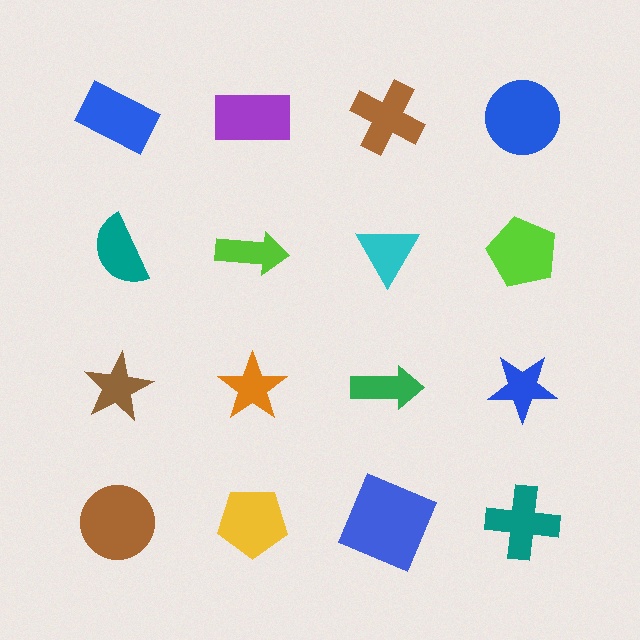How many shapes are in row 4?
4 shapes.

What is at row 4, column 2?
A yellow pentagon.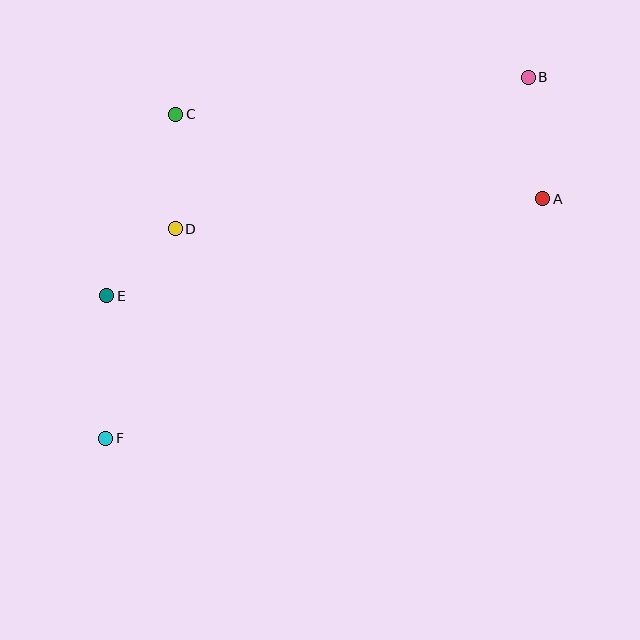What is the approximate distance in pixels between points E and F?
The distance between E and F is approximately 143 pixels.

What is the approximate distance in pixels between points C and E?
The distance between C and E is approximately 194 pixels.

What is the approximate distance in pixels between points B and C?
The distance between B and C is approximately 355 pixels.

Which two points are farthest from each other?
Points B and F are farthest from each other.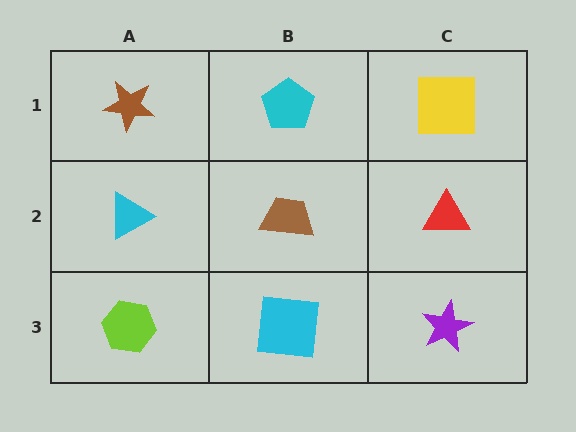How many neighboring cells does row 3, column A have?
2.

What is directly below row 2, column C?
A purple star.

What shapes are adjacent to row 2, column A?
A brown star (row 1, column A), a lime hexagon (row 3, column A), a brown trapezoid (row 2, column B).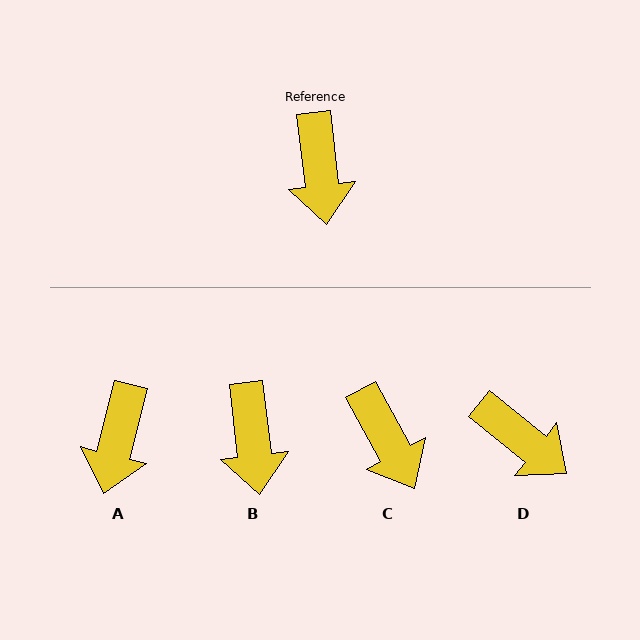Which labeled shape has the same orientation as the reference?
B.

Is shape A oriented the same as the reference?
No, it is off by about 21 degrees.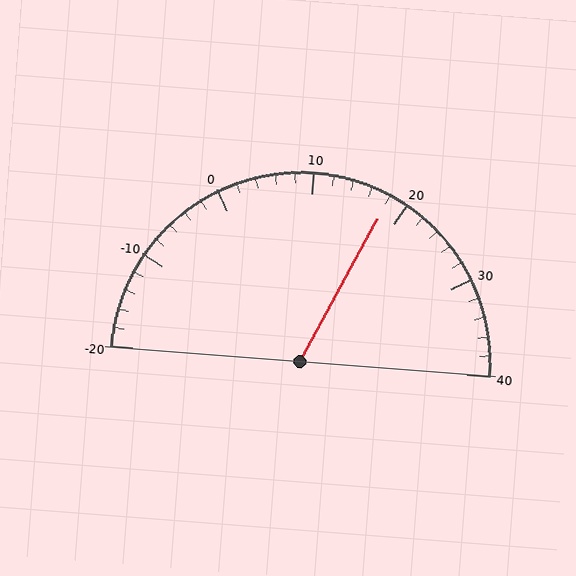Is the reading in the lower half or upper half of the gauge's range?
The reading is in the upper half of the range (-20 to 40).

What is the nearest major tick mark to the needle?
The nearest major tick mark is 20.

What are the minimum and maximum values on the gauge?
The gauge ranges from -20 to 40.